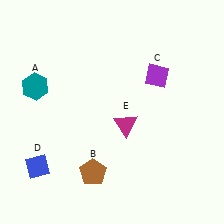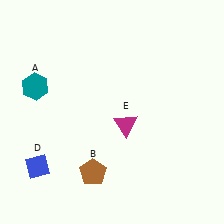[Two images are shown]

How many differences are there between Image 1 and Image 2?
There is 1 difference between the two images.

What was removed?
The purple diamond (C) was removed in Image 2.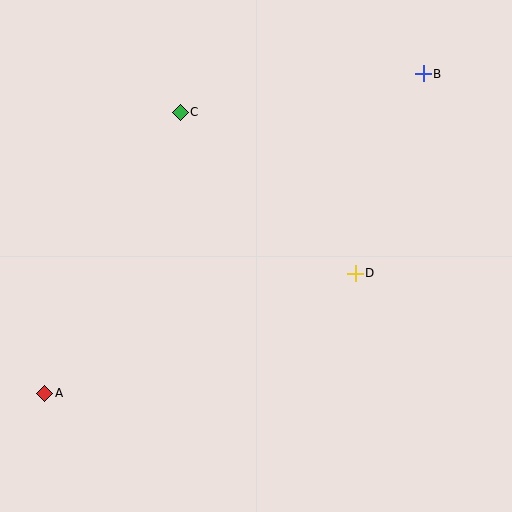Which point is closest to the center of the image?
Point D at (355, 273) is closest to the center.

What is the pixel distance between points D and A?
The distance between D and A is 333 pixels.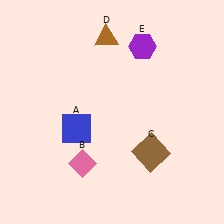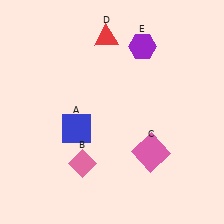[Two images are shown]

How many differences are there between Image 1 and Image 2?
There are 2 differences between the two images.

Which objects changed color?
C changed from brown to pink. D changed from brown to red.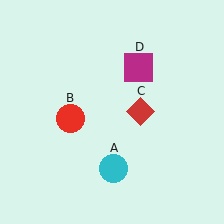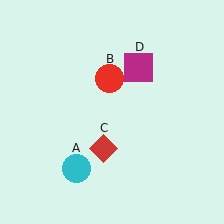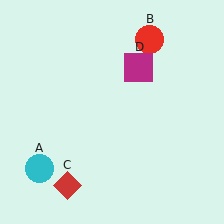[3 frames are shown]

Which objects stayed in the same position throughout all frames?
Magenta square (object D) remained stationary.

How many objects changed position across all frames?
3 objects changed position: cyan circle (object A), red circle (object B), red diamond (object C).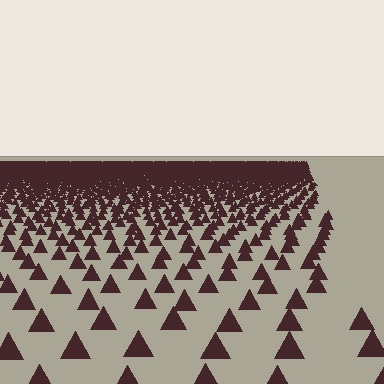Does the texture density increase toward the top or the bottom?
Density increases toward the top.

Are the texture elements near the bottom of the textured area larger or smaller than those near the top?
Larger. Near the bottom, elements are closer to the viewer and appear at a bigger on-screen size.